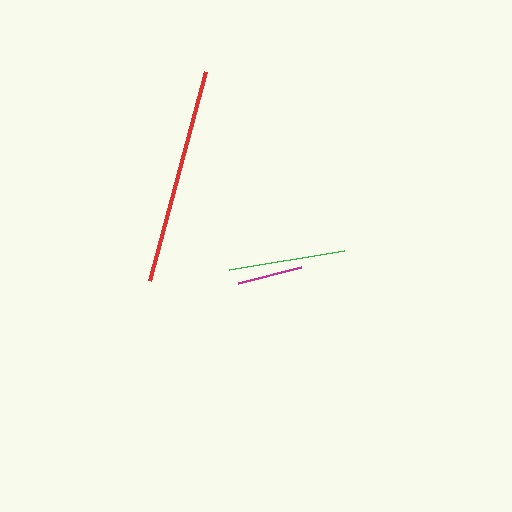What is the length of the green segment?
The green segment is approximately 116 pixels long.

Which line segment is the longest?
The red line is the longest at approximately 216 pixels.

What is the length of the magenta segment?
The magenta segment is approximately 65 pixels long.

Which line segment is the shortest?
The magenta line is the shortest at approximately 65 pixels.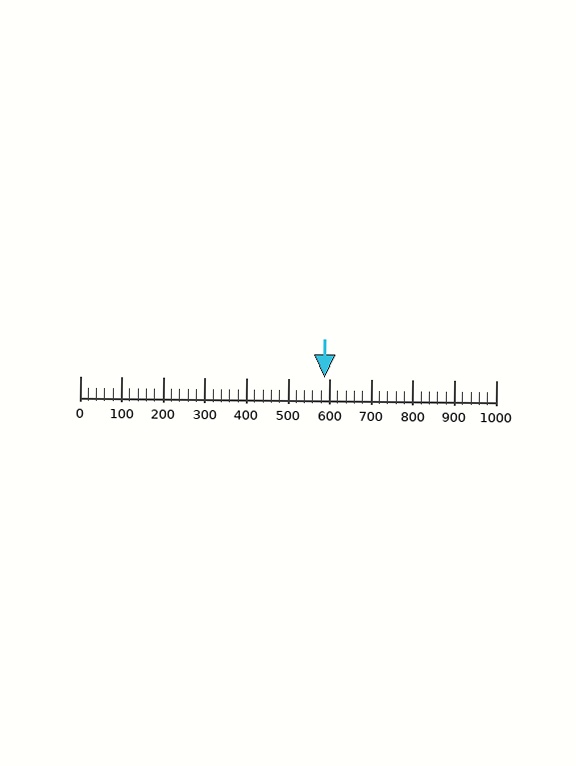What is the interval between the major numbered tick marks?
The major tick marks are spaced 100 units apart.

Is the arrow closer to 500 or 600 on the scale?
The arrow is closer to 600.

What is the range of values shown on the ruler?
The ruler shows values from 0 to 1000.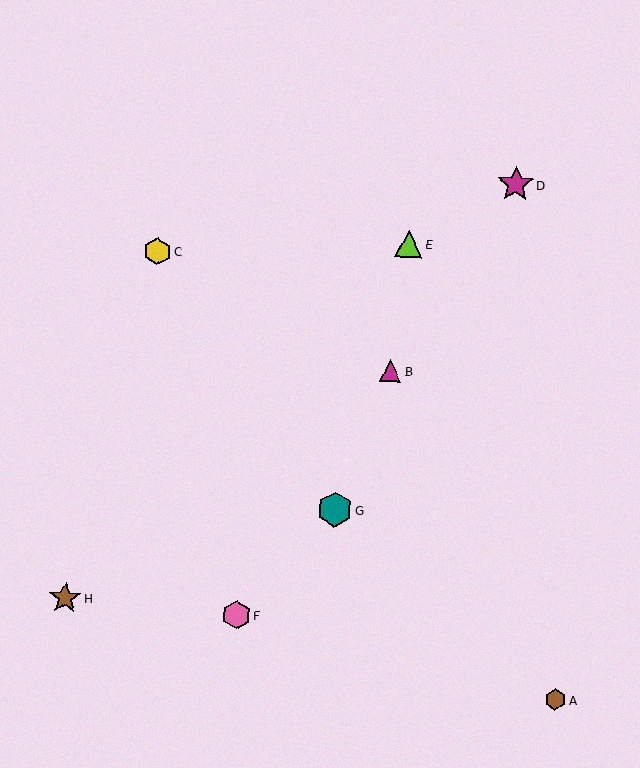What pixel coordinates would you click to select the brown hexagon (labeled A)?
Click at (555, 700) to select the brown hexagon A.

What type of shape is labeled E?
Shape E is a lime triangle.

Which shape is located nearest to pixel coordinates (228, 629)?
The pink hexagon (labeled F) at (236, 615) is nearest to that location.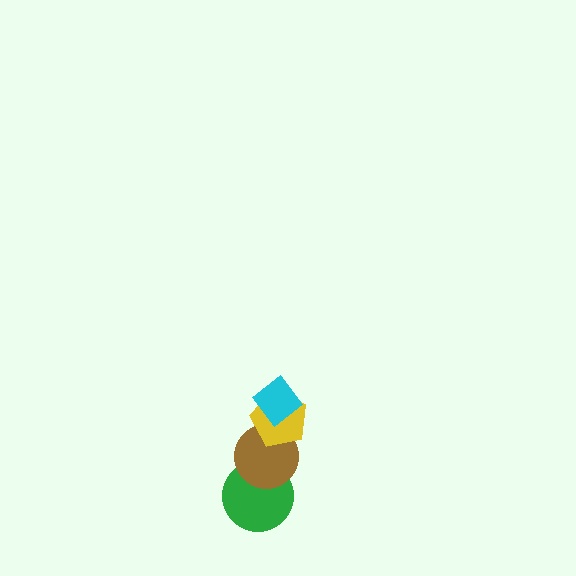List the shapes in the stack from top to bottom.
From top to bottom: the cyan diamond, the yellow pentagon, the brown circle, the green circle.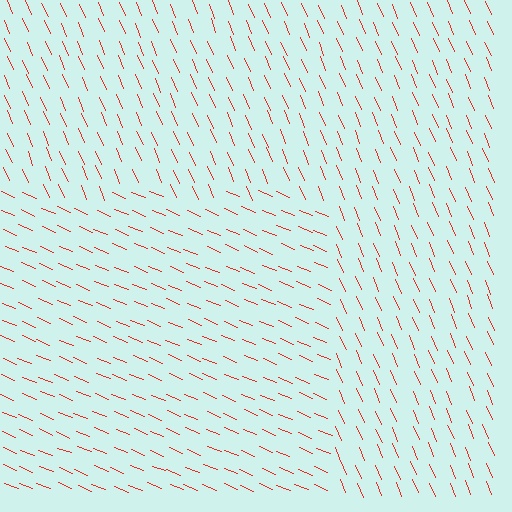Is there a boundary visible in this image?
Yes, there is a texture boundary formed by a change in line orientation.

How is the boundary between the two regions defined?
The boundary is defined purely by a change in line orientation (approximately 45 degrees difference). All lines are the same color and thickness.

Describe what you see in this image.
The image is filled with small red line segments. A rectangle region in the image has lines oriented differently from the surrounding lines, creating a visible texture boundary.